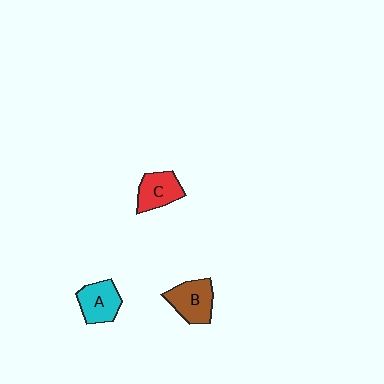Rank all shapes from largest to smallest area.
From largest to smallest: B (brown), A (cyan), C (red).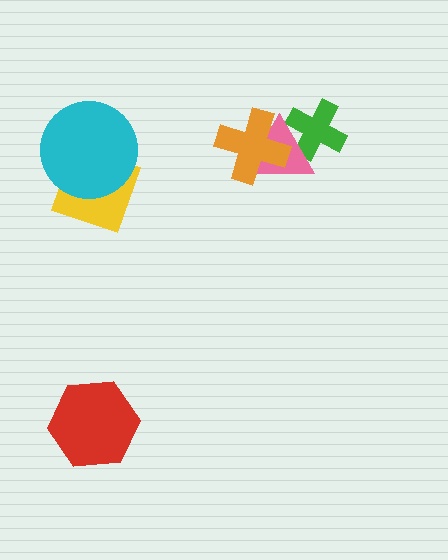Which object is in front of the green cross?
The pink triangle is in front of the green cross.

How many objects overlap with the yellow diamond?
1 object overlaps with the yellow diamond.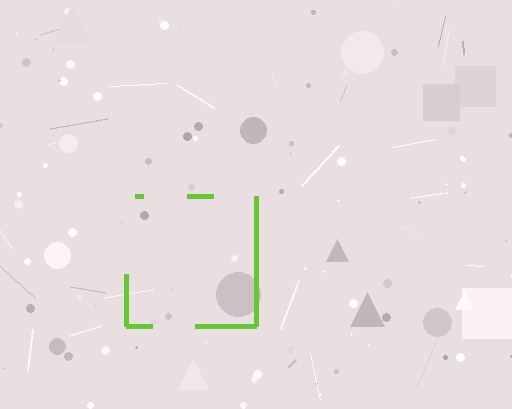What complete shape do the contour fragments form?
The contour fragments form a square.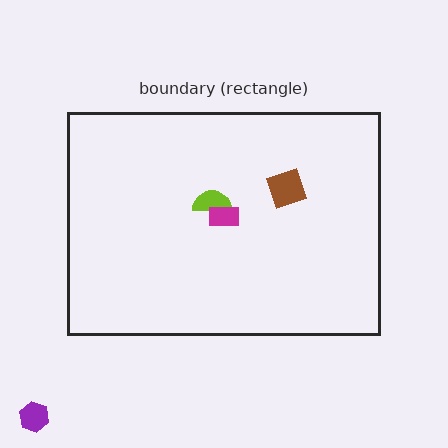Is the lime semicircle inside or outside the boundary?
Inside.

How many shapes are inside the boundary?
3 inside, 1 outside.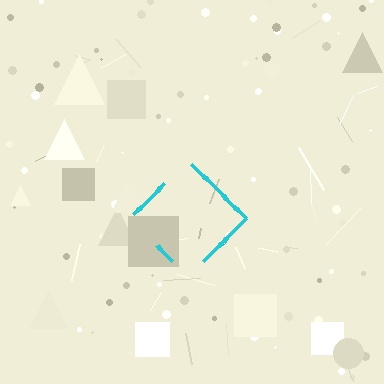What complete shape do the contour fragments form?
The contour fragments form a diamond.